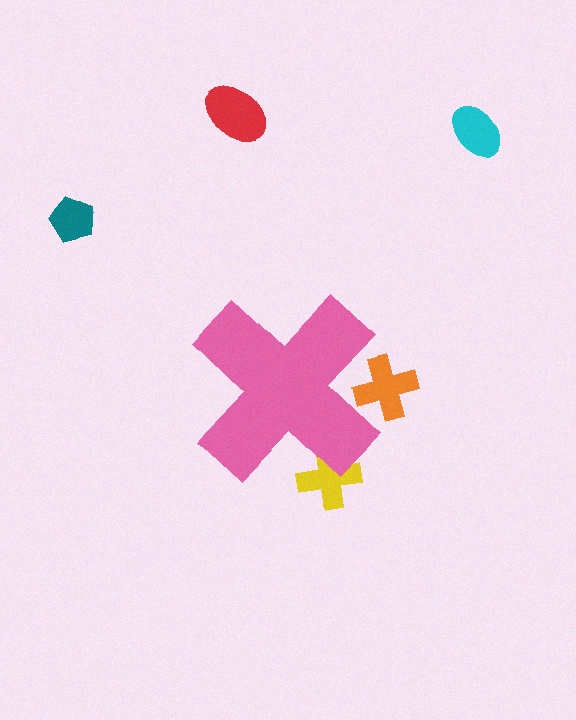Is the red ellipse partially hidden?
No, the red ellipse is fully visible.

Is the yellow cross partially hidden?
Yes, the yellow cross is partially hidden behind the pink cross.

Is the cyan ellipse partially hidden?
No, the cyan ellipse is fully visible.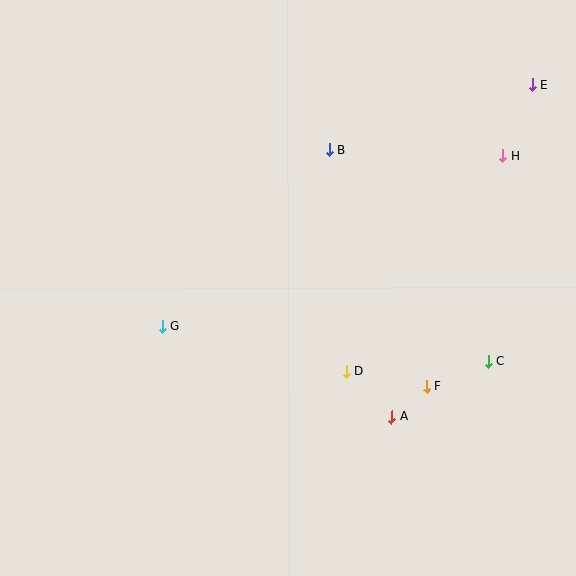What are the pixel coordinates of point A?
Point A is at (391, 417).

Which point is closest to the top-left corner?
Point B is closest to the top-left corner.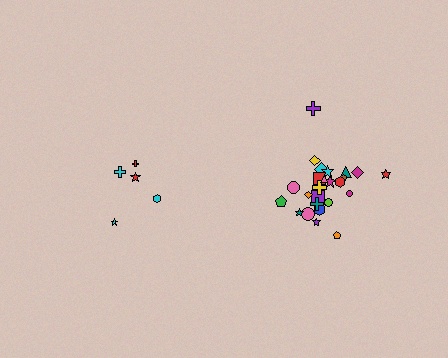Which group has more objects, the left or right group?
The right group.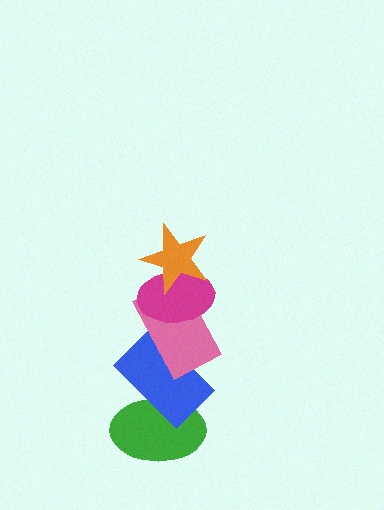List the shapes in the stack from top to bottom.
From top to bottom: the orange star, the magenta ellipse, the pink rectangle, the blue rectangle, the green ellipse.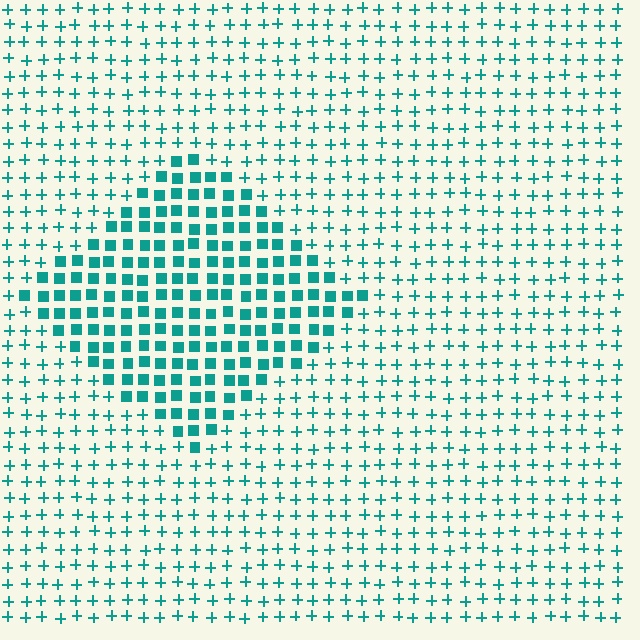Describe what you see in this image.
The image is filled with small teal elements arranged in a uniform grid. A diamond-shaped region contains squares, while the surrounding area contains plus signs. The boundary is defined purely by the change in element shape.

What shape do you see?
I see a diamond.